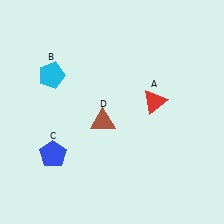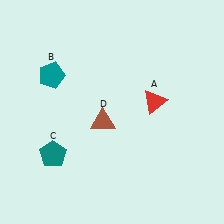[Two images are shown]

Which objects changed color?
B changed from cyan to teal. C changed from blue to teal.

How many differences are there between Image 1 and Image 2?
There are 2 differences between the two images.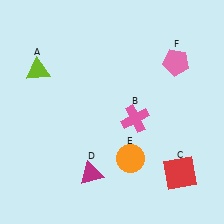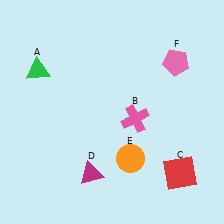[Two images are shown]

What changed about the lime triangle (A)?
In Image 1, A is lime. In Image 2, it changed to green.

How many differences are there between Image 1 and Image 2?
There is 1 difference between the two images.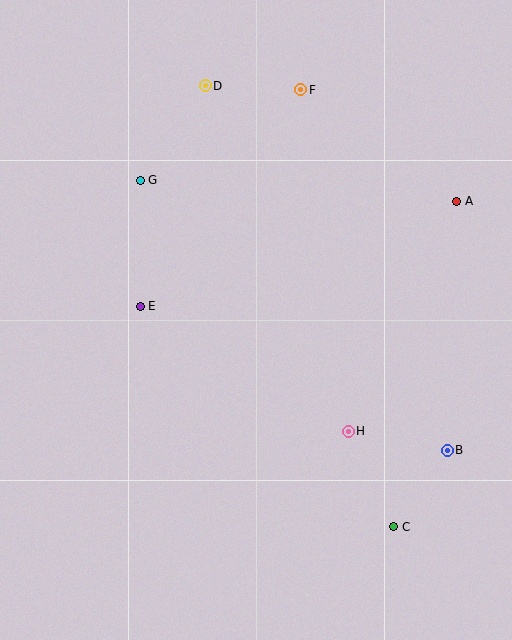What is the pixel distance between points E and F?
The distance between E and F is 270 pixels.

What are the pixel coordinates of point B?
Point B is at (447, 450).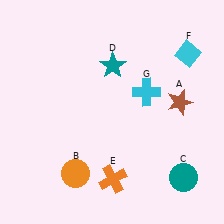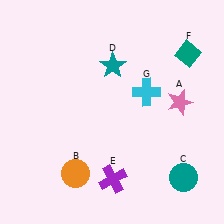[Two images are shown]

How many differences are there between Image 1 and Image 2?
There are 3 differences between the two images.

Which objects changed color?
A changed from brown to pink. E changed from orange to purple. F changed from cyan to teal.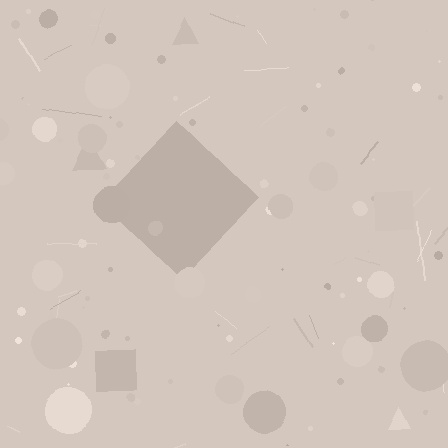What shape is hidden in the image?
A diamond is hidden in the image.